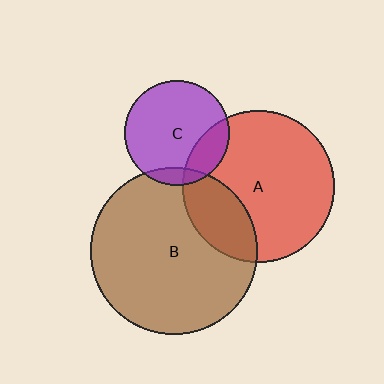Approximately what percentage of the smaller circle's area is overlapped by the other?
Approximately 25%.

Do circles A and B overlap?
Yes.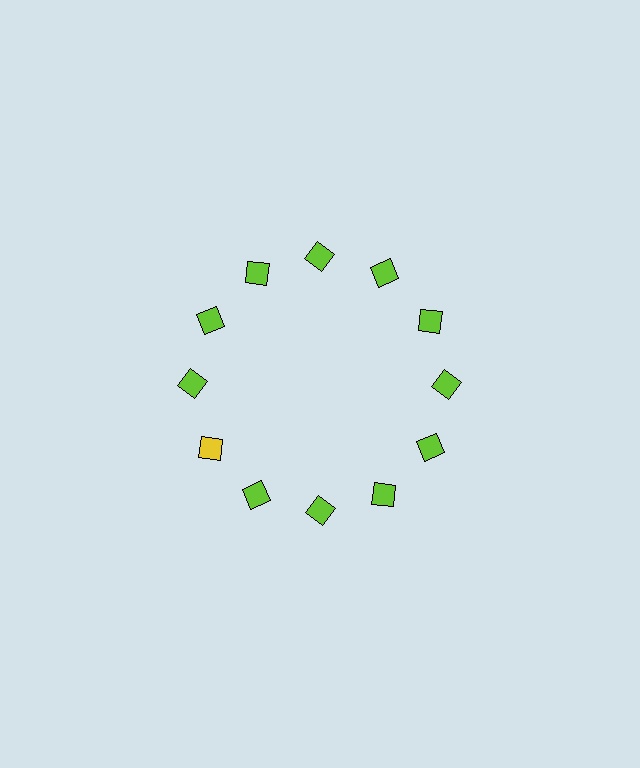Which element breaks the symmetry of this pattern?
The yellow square at roughly the 8 o'clock position breaks the symmetry. All other shapes are lime squares.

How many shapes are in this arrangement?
There are 12 shapes arranged in a ring pattern.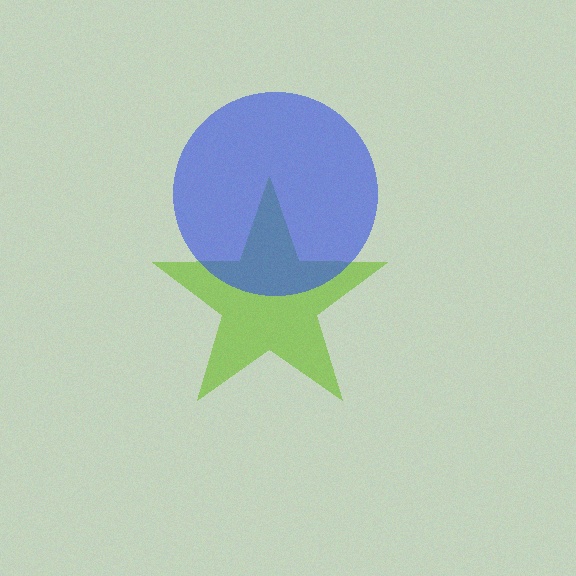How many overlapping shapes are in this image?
There are 2 overlapping shapes in the image.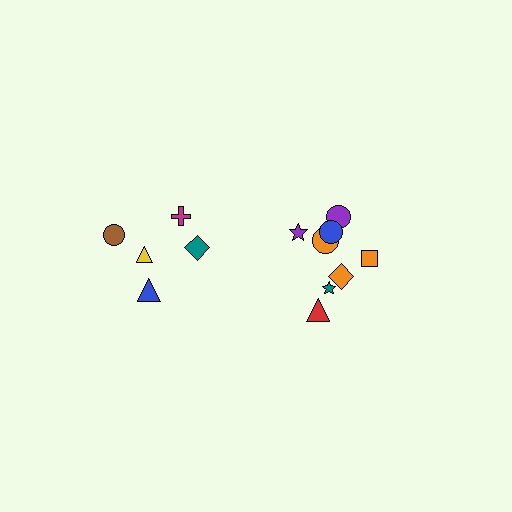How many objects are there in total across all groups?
There are 13 objects.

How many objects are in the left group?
There are 5 objects.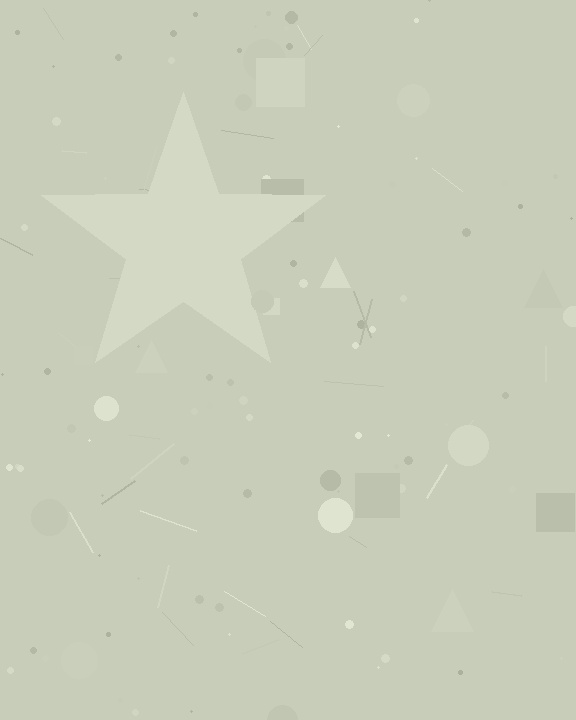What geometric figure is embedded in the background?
A star is embedded in the background.